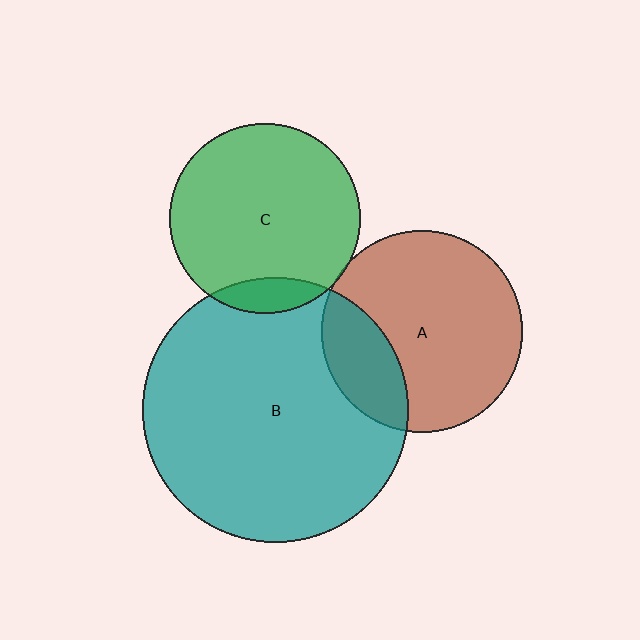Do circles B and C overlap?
Yes.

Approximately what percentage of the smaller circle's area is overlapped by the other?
Approximately 10%.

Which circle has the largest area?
Circle B (teal).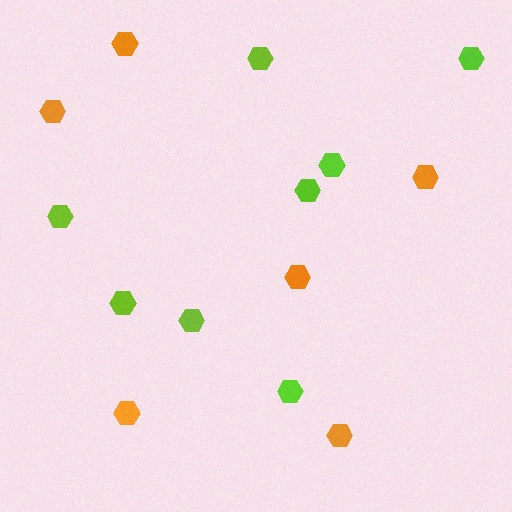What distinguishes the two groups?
There are 2 groups: one group of orange hexagons (6) and one group of lime hexagons (8).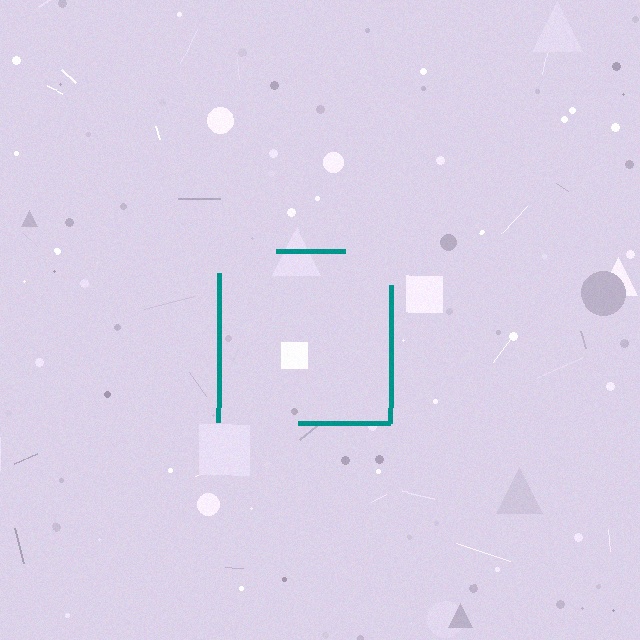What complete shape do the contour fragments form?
The contour fragments form a square.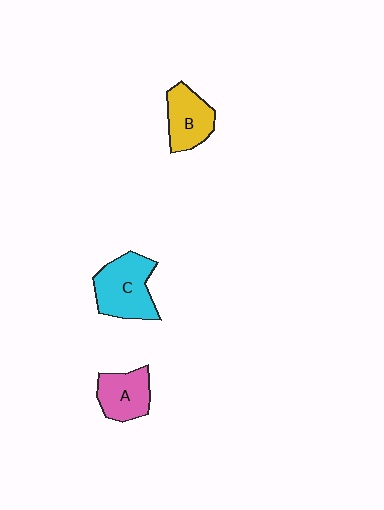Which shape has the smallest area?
Shape A (pink).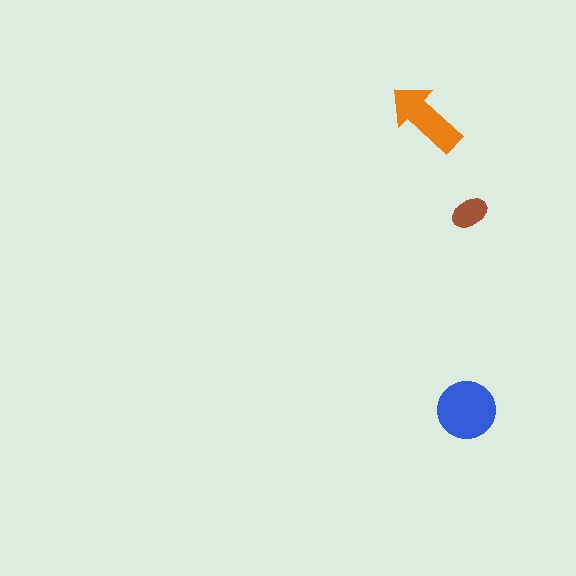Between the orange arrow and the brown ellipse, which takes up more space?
The orange arrow.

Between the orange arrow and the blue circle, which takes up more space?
The blue circle.